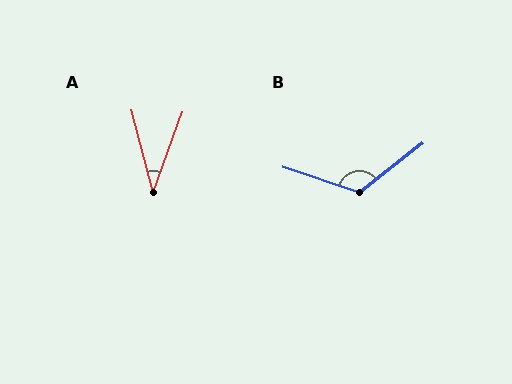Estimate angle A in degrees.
Approximately 35 degrees.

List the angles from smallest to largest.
A (35°), B (123°).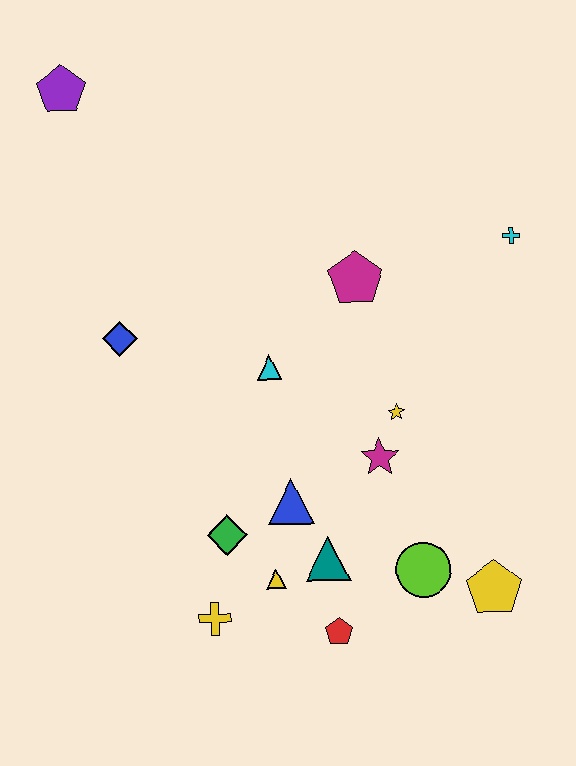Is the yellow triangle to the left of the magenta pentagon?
Yes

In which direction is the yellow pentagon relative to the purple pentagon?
The yellow pentagon is below the purple pentagon.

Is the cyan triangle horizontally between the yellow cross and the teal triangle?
Yes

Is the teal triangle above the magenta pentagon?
No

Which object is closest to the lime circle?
The yellow pentagon is closest to the lime circle.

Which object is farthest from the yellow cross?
The purple pentagon is farthest from the yellow cross.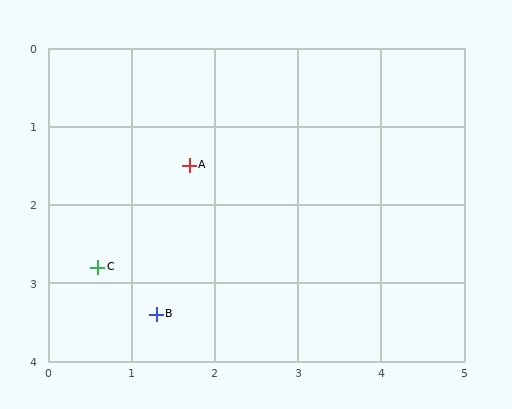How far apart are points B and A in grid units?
Points B and A are about 1.9 grid units apart.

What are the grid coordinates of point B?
Point B is at approximately (1.3, 3.4).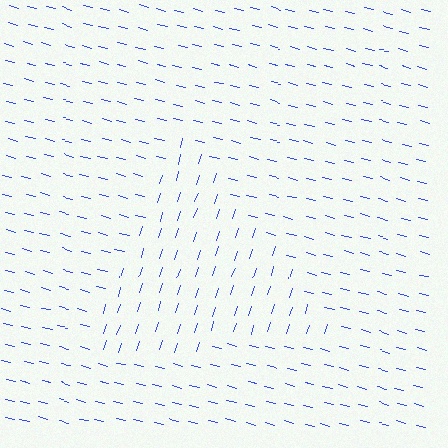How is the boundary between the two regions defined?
The boundary is defined purely by a change in line orientation (approximately 86 degrees difference). All lines are the same color and thickness.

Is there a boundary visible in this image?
Yes, there is a texture boundary formed by a change in line orientation.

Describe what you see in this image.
The image is filled with small blue line segments. A triangle region in the image has lines oriented differently from the surrounding lines, creating a visible texture boundary.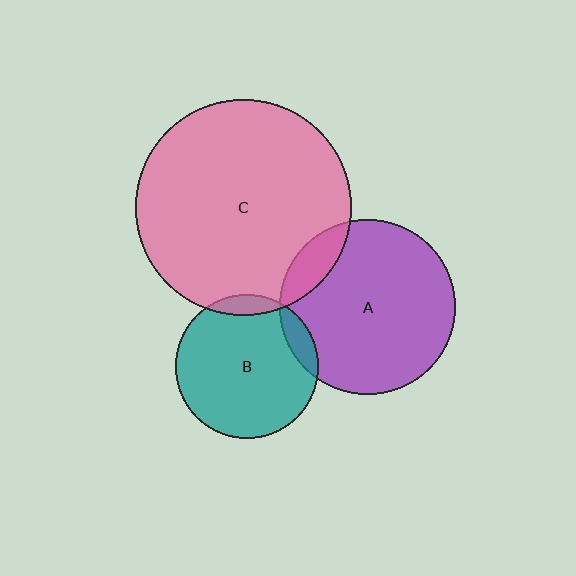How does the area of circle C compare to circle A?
Approximately 1.5 times.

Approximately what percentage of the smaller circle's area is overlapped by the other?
Approximately 10%.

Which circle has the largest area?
Circle C (pink).